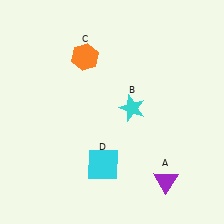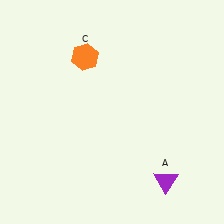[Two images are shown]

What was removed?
The cyan square (D), the cyan star (B) were removed in Image 2.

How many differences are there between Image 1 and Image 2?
There are 2 differences between the two images.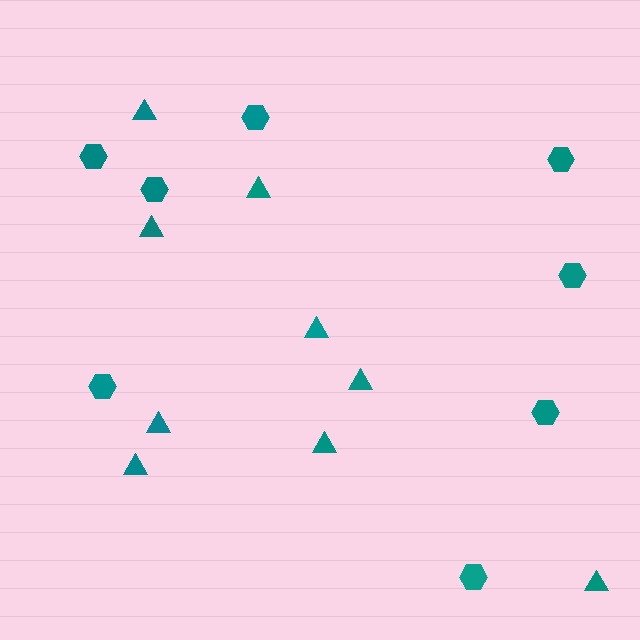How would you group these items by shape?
There are 2 groups: one group of hexagons (8) and one group of triangles (9).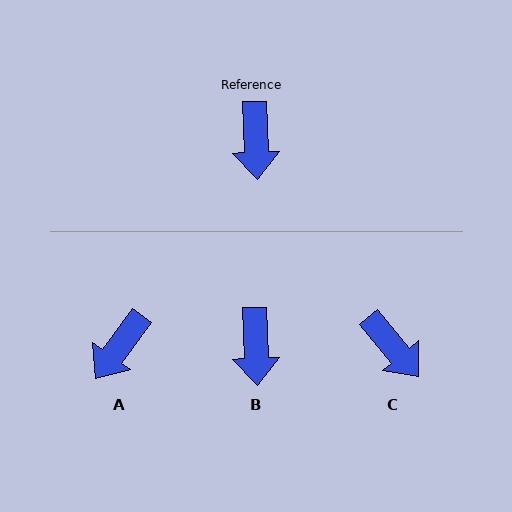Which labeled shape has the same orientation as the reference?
B.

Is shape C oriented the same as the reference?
No, it is off by about 38 degrees.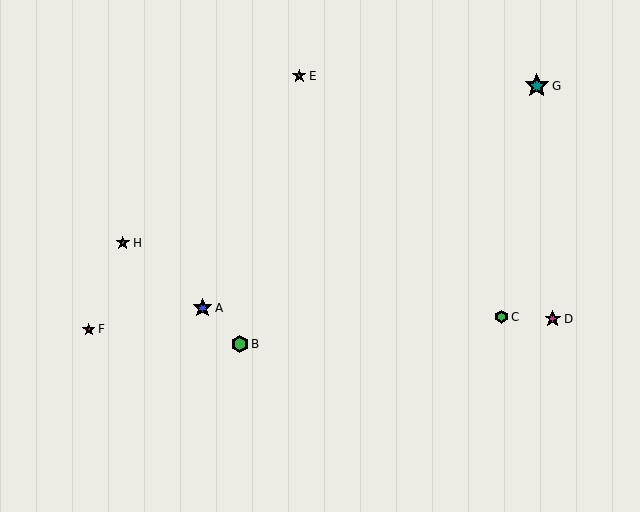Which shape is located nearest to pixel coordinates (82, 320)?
The red star (labeled F) at (89, 329) is nearest to that location.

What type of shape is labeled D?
Shape D is a magenta star.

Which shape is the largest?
The teal star (labeled G) is the largest.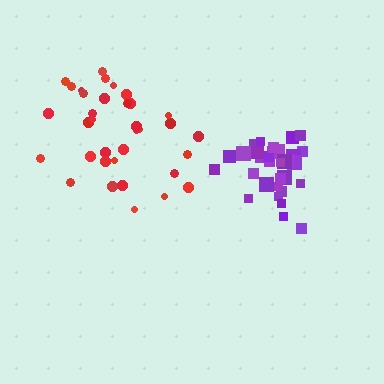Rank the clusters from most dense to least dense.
purple, red.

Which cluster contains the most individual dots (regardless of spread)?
Red (35).